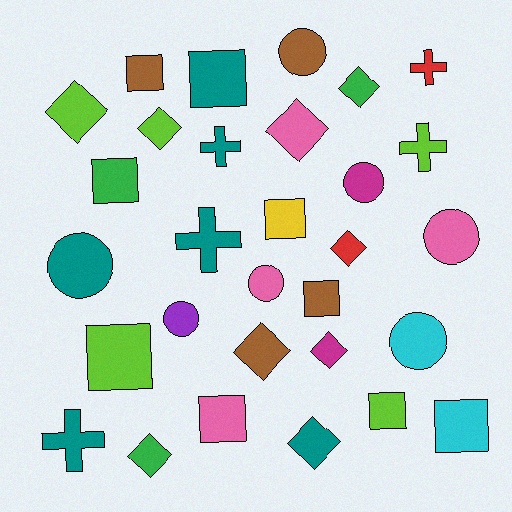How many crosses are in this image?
There are 5 crosses.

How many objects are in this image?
There are 30 objects.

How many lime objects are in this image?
There are 5 lime objects.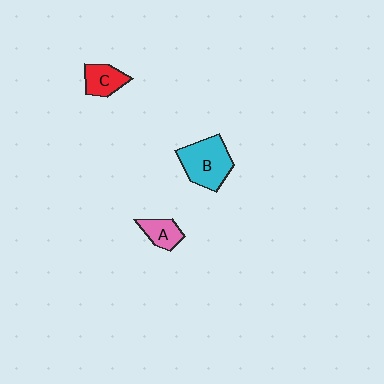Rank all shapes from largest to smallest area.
From largest to smallest: B (cyan), C (red), A (pink).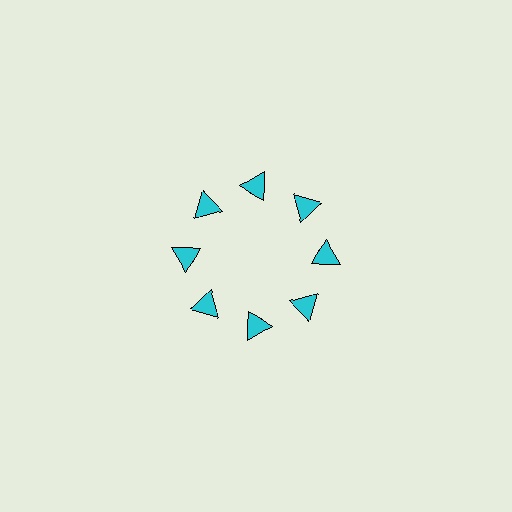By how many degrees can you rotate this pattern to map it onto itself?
The pattern maps onto itself every 45 degrees of rotation.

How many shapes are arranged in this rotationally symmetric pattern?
There are 8 shapes, arranged in 8 groups of 1.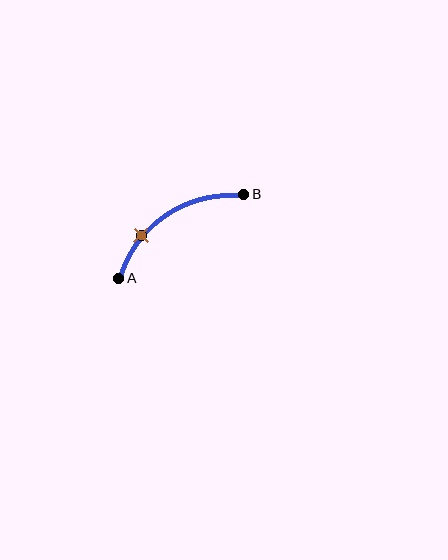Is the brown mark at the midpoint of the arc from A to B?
No. The brown mark lies on the arc but is closer to endpoint A. The arc midpoint would be at the point on the curve equidistant along the arc from both A and B.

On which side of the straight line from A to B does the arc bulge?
The arc bulges above and to the left of the straight line connecting A and B.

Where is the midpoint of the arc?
The arc midpoint is the point on the curve farthest from the straight line joining A and B. It sits above and to the left of that line.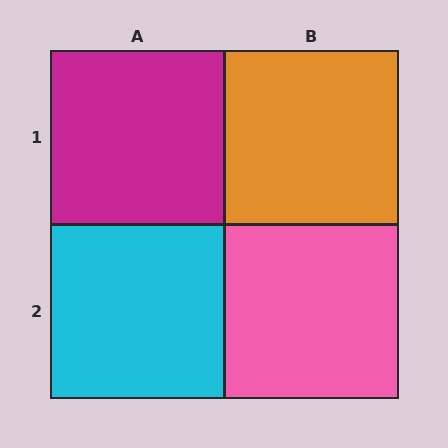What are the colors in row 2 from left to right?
Cyan, pink.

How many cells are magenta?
1 cell is magenta.